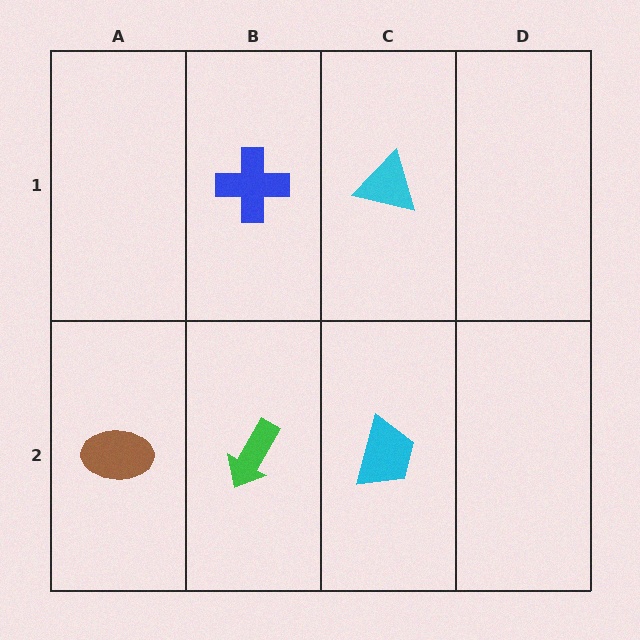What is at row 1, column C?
A cyan triangle.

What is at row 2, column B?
A green arrow.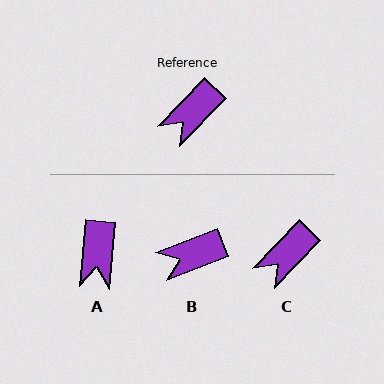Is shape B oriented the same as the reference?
No, it is off by about 24 degrees.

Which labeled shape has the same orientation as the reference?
C.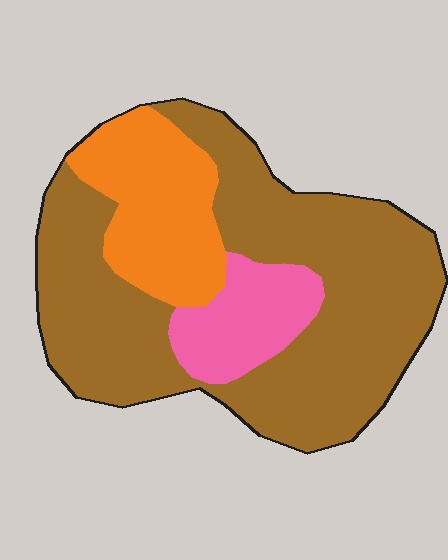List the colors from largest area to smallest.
From largest to smallest: brown, orange, pink.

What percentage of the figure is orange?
Orange takes up about one fifth (1/5) of the figure.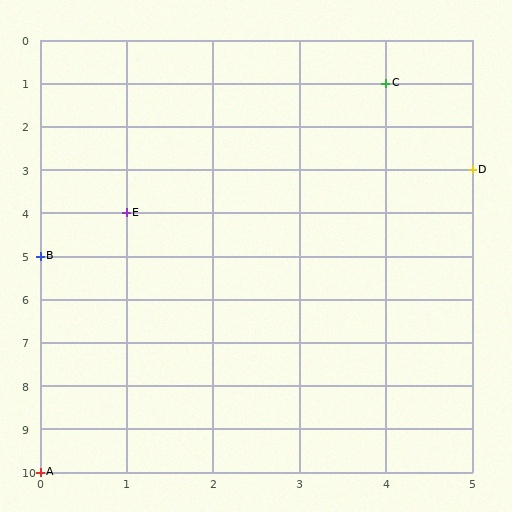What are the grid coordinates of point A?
Point A is at grid coordinates (0, 10).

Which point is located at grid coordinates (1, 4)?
Point E is at (1, 4).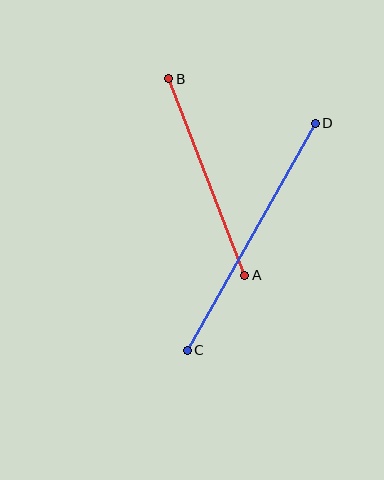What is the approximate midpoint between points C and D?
The midpoint is at approximately (251, 237) pixels.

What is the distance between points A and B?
The distance is approximately 211 pixels.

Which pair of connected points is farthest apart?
Points C and D are farthest apart.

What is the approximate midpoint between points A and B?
The midpoint is at approximately (207, 177) pixels.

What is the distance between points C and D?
The distance is approximately 260 pixels.